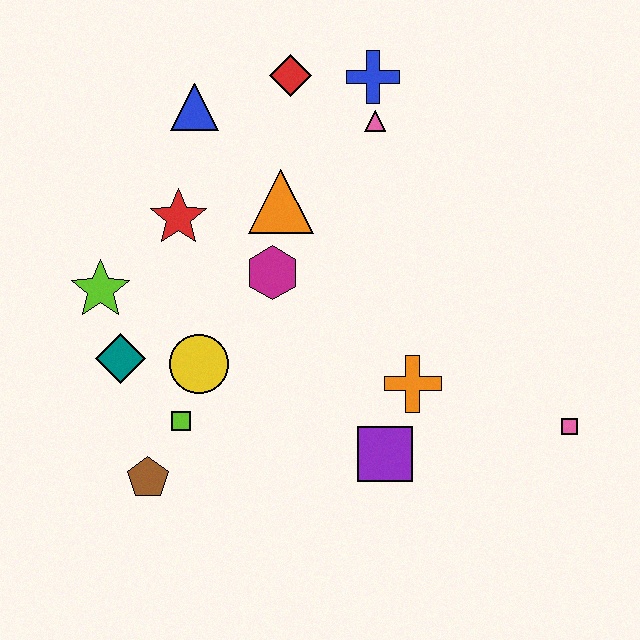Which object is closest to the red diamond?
The blue cross is closest to the red diamond.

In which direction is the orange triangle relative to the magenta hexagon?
The orange triangle is above the magenta hexagon.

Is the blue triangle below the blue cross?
Yes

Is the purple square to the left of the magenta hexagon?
No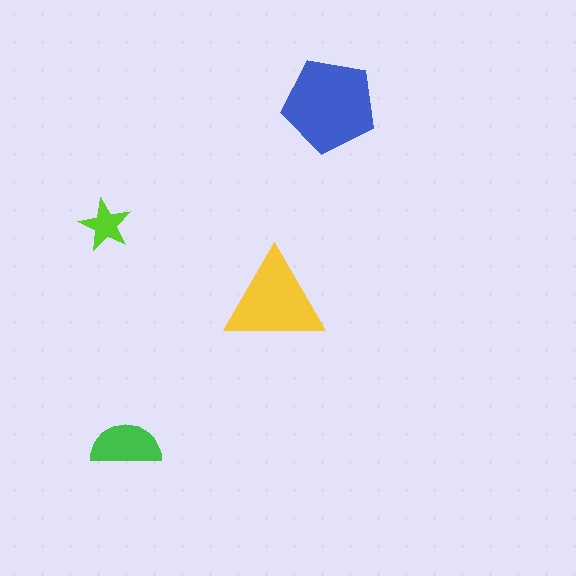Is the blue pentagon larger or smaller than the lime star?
Larger.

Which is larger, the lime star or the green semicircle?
The green semicircle.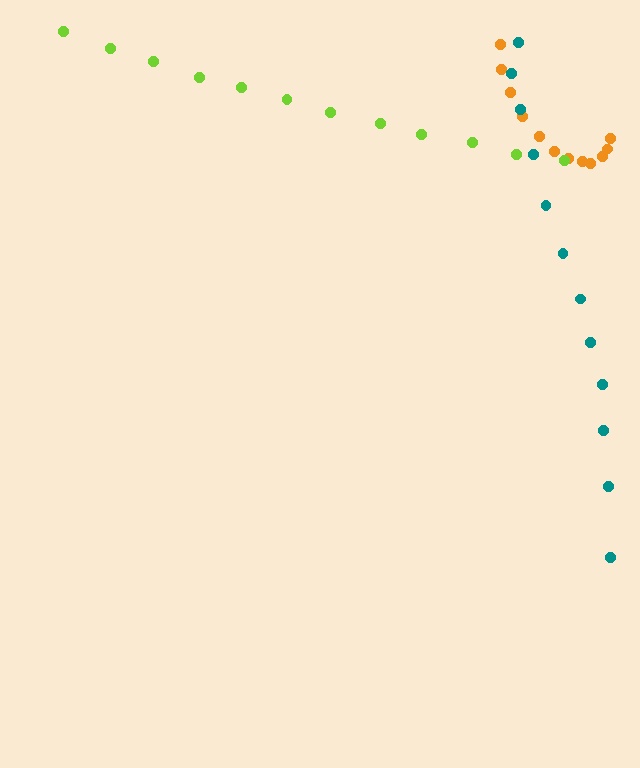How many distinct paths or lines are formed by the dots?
There are 3 distinct paths.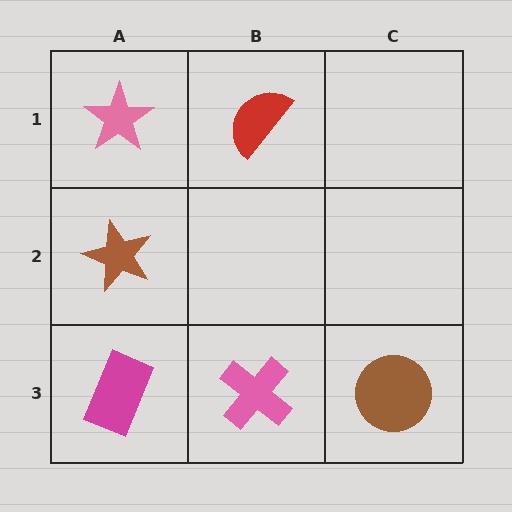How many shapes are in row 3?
3 shapes.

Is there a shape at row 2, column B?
No, that cell is empty.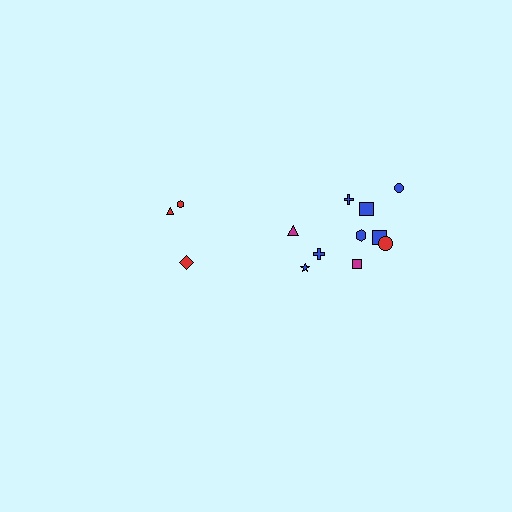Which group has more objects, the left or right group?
The right group.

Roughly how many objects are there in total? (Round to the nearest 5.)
Roughly 15 objects in total.